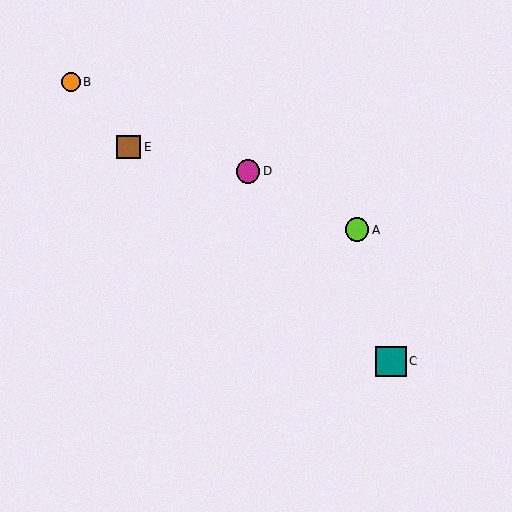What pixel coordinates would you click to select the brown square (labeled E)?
Click at (129, 147) to select the brown square E.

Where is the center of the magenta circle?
The center of the magenta circle is at (248, 171).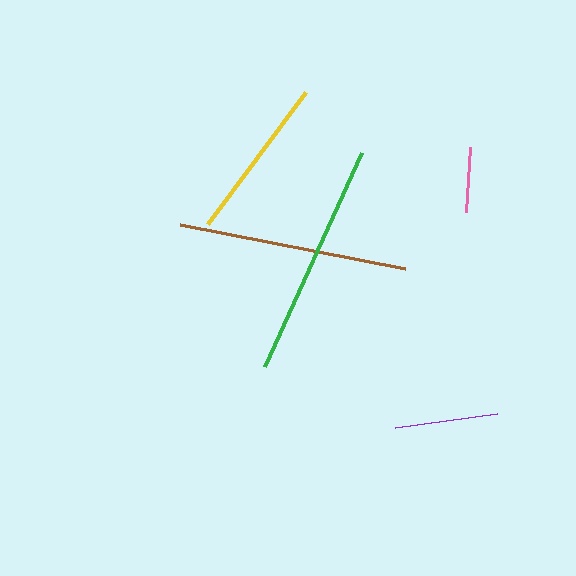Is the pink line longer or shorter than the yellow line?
The yellow line is longer than the pink line.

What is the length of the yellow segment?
The yellow segment is approximately 165 pixels long.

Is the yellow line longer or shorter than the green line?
The green line is longer than the yellow line.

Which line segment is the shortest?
The pink line is the shortest at approximately 66 pixels.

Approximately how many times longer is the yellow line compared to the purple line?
The yellow line is approximately 1.6 times the length of the purple line.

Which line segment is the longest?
The green line is the longest at approximately 235 pixels.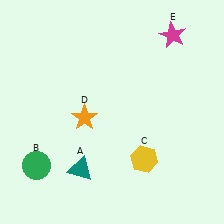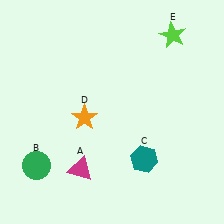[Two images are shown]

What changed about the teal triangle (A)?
In Image 1, A is teal. In Image 2, it changed to magenta.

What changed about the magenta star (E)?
In Image 1, E is magenta. In Image 2, it changed to lime.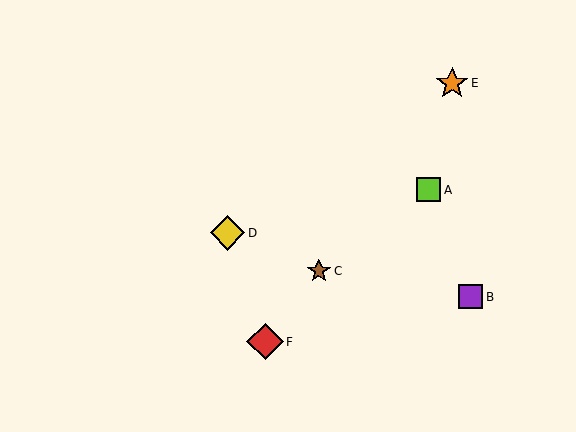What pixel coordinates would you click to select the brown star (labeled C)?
Click at (319, 271) to select the brown star C.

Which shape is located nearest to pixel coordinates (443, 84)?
The orange star (labeled E) at (452, 83) is nearest to that location.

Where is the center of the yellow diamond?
The center of the yellow diamond is at (227, 233).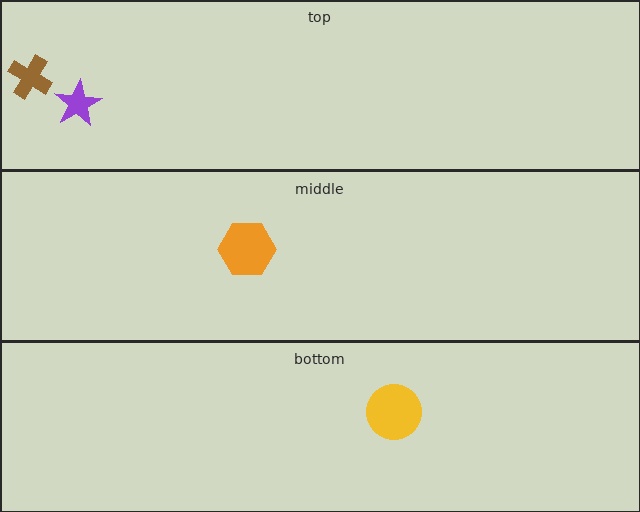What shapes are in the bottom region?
The yellow circle.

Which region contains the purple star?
The top region.